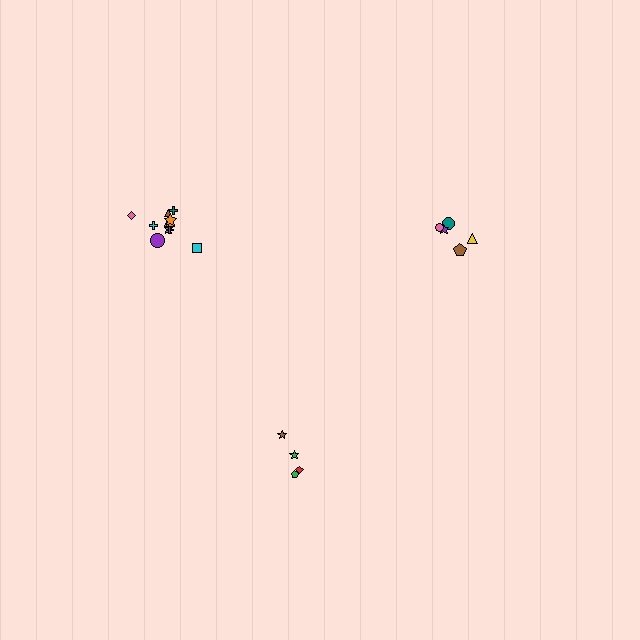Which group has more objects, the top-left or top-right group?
The top-left group.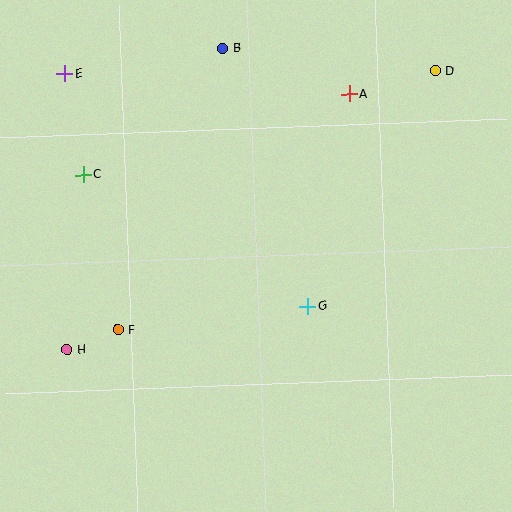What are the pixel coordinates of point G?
Point G is at (308, 306).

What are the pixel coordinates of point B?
Point B is at (223, 48).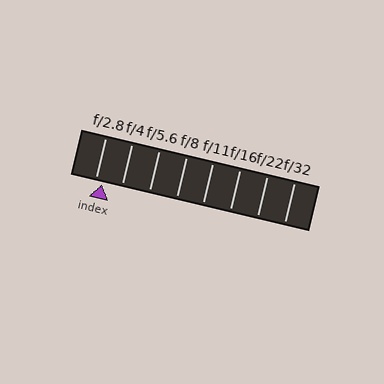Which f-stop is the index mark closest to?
The index mark is closest to f/2.8.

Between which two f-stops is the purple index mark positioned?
The index mark is between f/2.8 and f/4.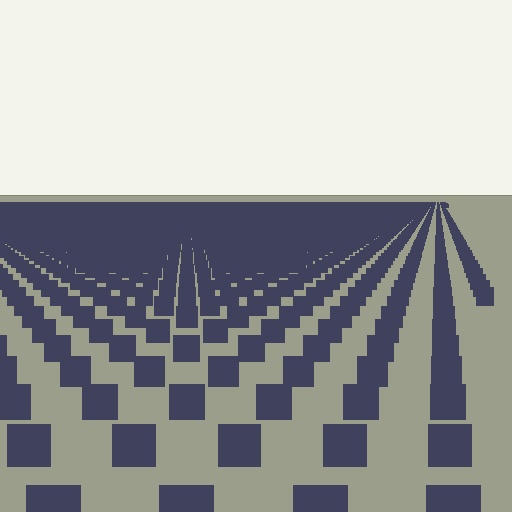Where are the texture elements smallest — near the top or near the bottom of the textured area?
Near the top.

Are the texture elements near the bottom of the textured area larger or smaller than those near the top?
Larger. Near the bottom, elements are closer to the viewer and appear at a bigger on-screen size.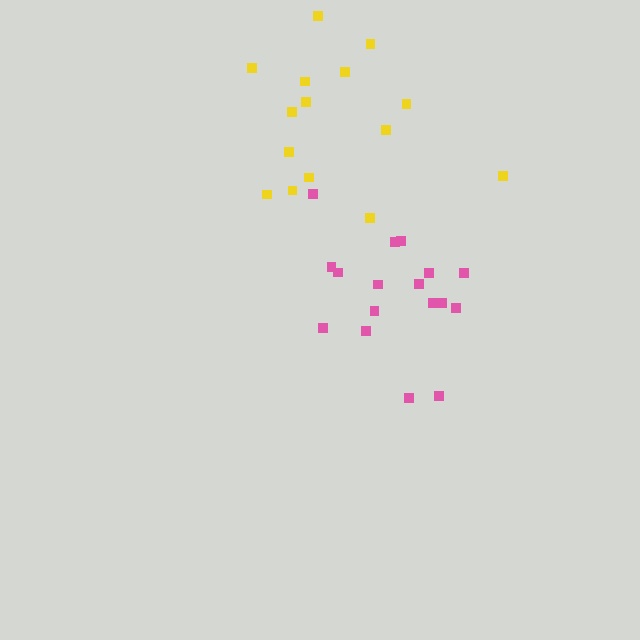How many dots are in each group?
Group 1: 15 dots, Group 2: 17 dots (32 total).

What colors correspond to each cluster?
The clusters are colored: yellow, pink.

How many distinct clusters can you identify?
There are 2 distinct clusters.